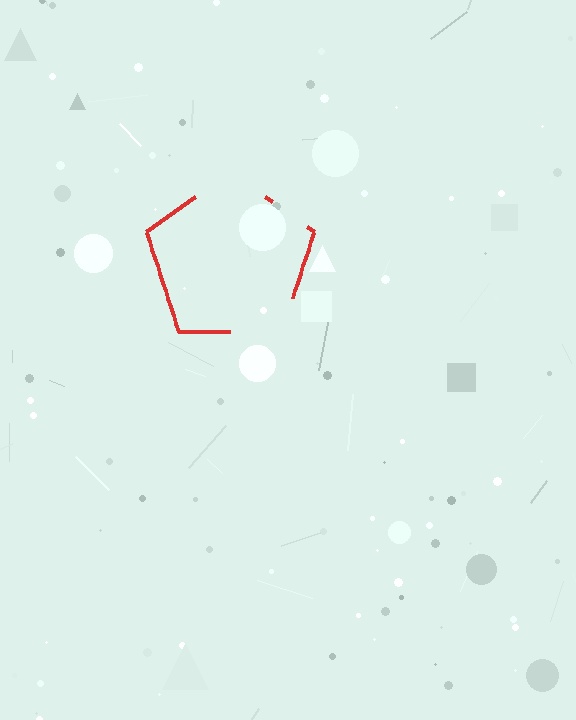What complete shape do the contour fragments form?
The contour fragments form a pentagon.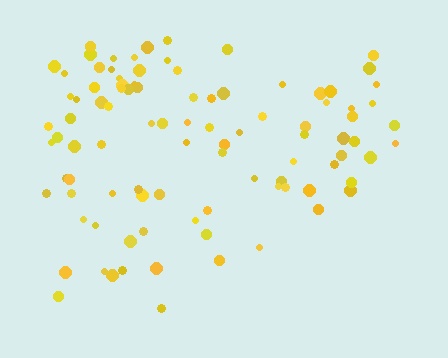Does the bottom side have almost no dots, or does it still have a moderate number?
Still a moderate number, just noticeably fewer than the top.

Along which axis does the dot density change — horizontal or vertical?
Vertical.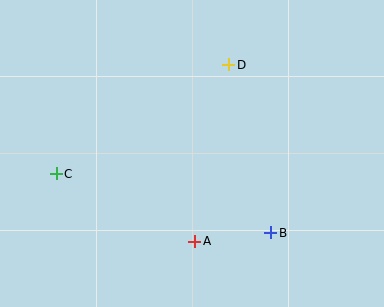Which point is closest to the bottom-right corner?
Point B is closest to the bottom-right corner.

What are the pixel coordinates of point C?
Point C is at (56, 174).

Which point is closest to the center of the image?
Point A at (195, 241) is closest to the center.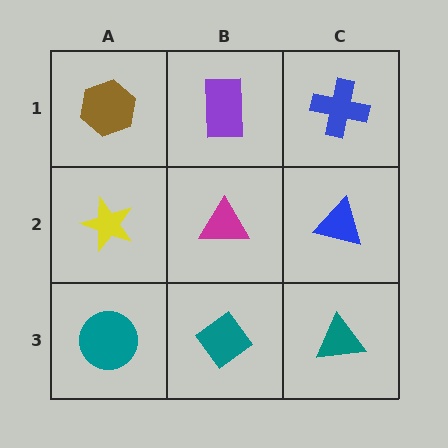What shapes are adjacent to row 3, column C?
A blue triangle (row 2, column C), a teal diamond (row 3, column B).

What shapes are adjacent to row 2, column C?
A blue cross (row 1, column C), a teal triangle (row 3, column C), a magenta triangle (row 2, column B).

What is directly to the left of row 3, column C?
A teal diamond.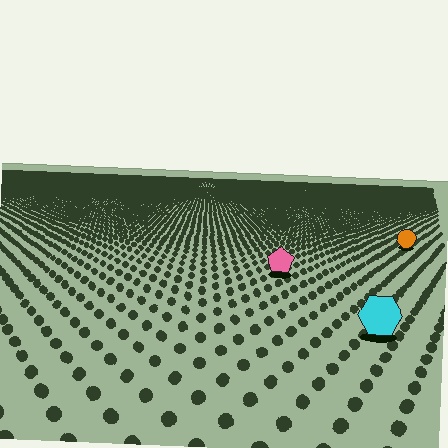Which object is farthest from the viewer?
The orange circle is farthest from the viewer. It appears smaller and the ground texture around it is denser.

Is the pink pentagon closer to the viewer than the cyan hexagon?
No. The cyan hexagon is closer — you can tell from the texture gradient: the ground texture is coarser near it.